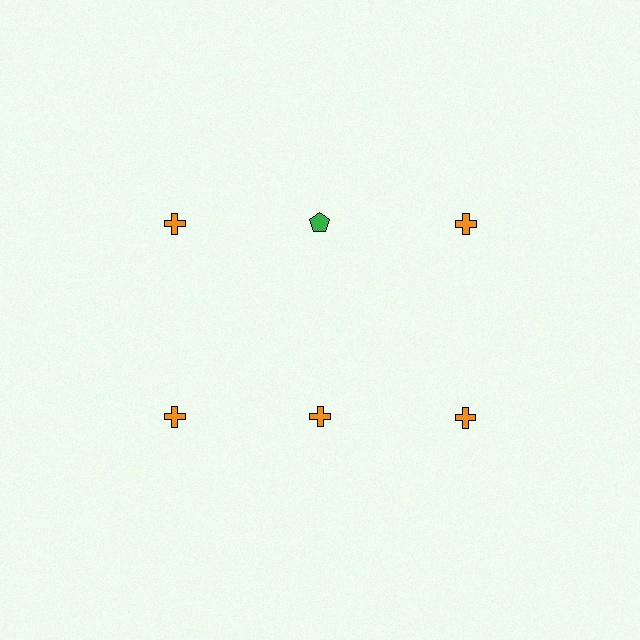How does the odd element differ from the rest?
It differs in both color (green instead of orange) and shape (pentagon instead of cross).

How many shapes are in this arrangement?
There are 6 shapes arranged in a grid pattern.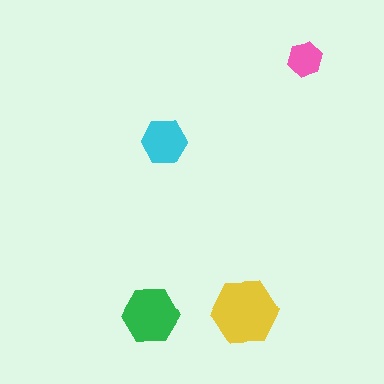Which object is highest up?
The pink hexagon is topmost.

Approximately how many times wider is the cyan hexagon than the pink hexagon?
About 1.5 times wider.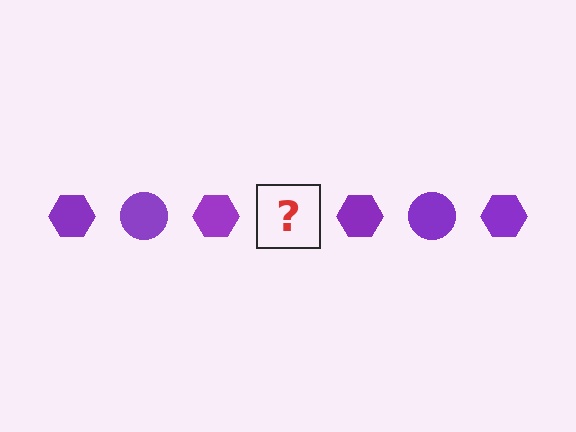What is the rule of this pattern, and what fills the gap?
The rule is that the pattern cycles through hexagon, circle shapes in purple. The gap should be filled with a purple circle.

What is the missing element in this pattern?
The missing element is a purple circle.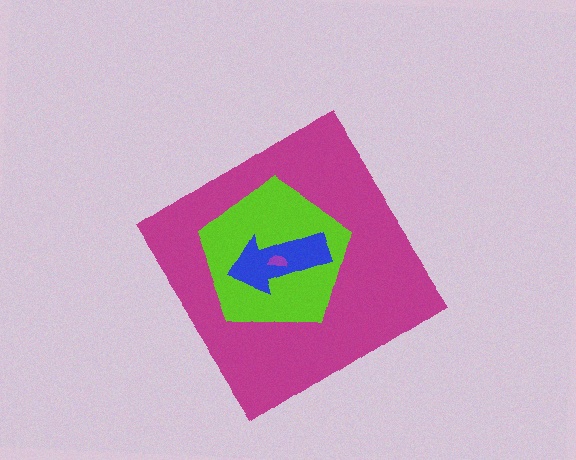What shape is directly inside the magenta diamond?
The lime pentagon.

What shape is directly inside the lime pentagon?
The blue arrow.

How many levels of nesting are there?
4.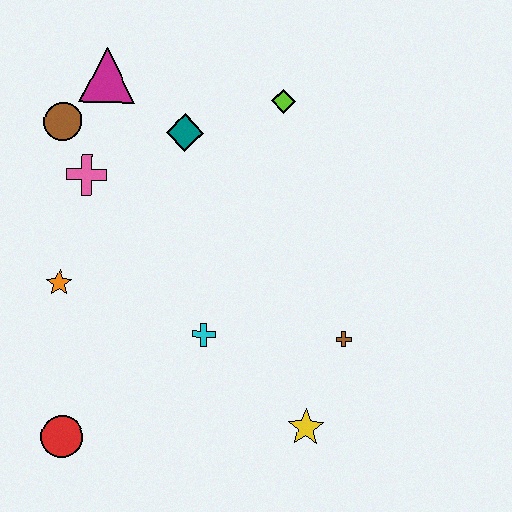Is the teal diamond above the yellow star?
Yes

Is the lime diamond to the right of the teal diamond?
Yes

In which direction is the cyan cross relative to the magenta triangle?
The cyan cross is below the magenta triangle.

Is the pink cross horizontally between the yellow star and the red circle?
Yes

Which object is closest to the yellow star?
The brown cross is closest to the yellow star.